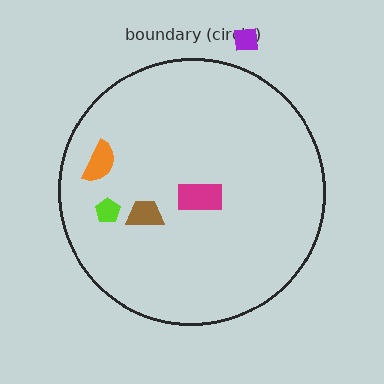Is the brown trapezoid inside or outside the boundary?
Inside.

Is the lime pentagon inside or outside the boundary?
Inside.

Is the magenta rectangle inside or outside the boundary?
Inside.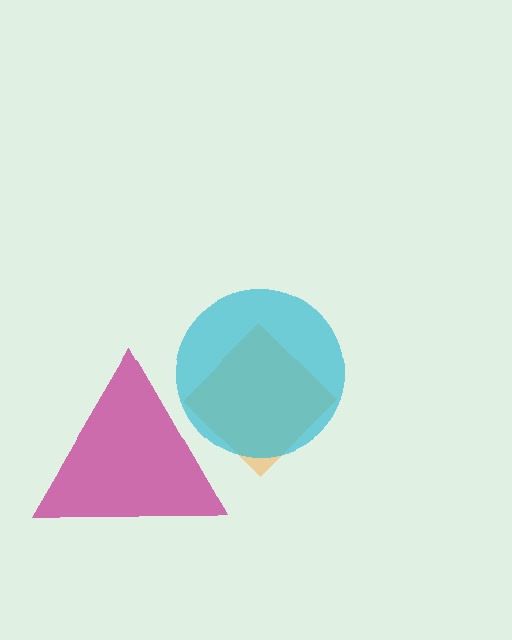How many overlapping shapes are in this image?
There are 3 overlapping shapes in the image.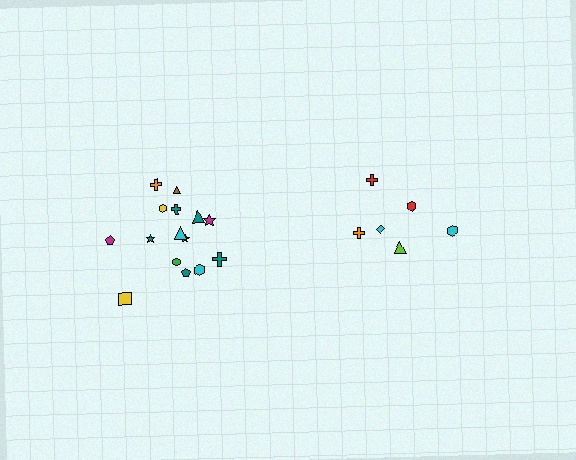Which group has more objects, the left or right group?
The left group.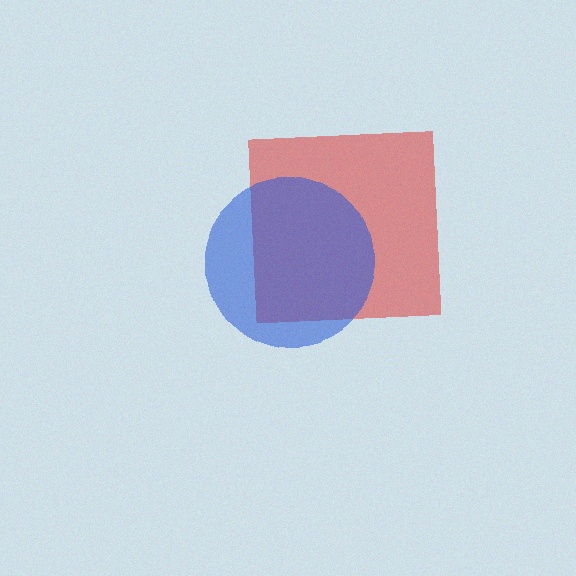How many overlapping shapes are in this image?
There are 2 overlapping shapes in the image.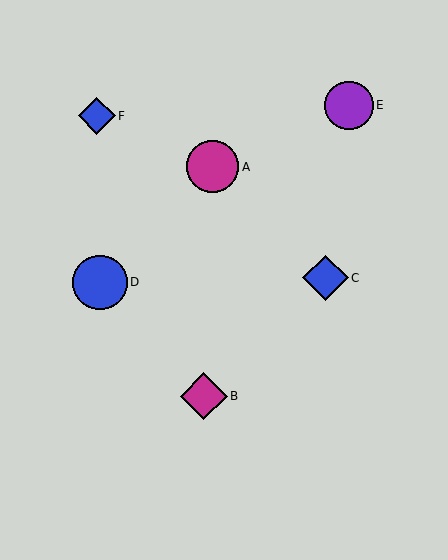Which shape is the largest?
The blue circle (labeled D) is the largest.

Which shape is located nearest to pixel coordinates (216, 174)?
The magenta circle (labeled A) at (213, 167) is nearest to that location.